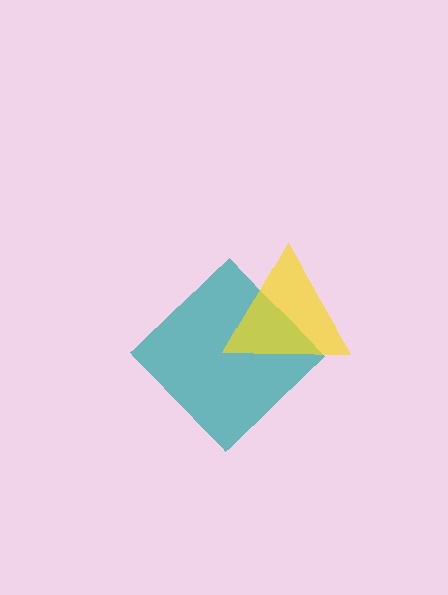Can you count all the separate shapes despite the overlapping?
Yes, there are 2 separate shapes.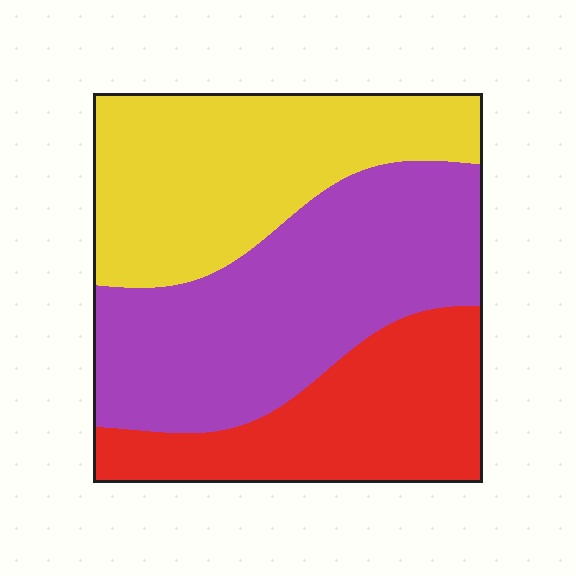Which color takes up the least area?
Red, at roughly 25%.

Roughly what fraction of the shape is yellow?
Yellow takes up about one third (1/3) of the shape.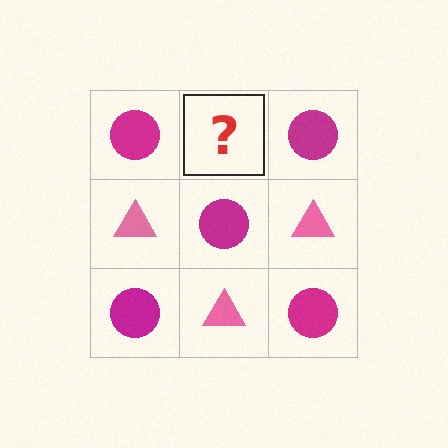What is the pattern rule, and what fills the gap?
The rule is that it alternates magenta circle and pink triangle in a checkerboard pattern. The gap should be filled with a pink triangle.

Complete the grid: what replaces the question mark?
The question mark should be replaced with a pink triangle.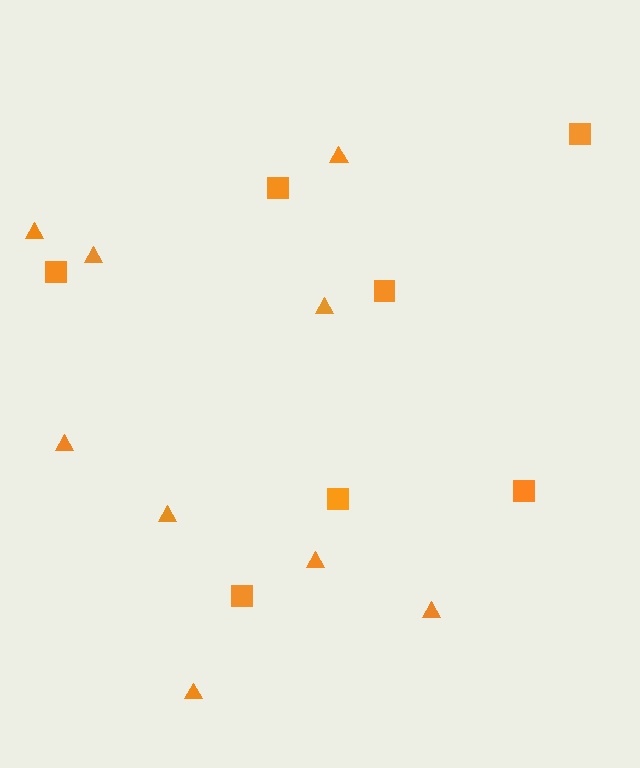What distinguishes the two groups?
There are 2 groups: one group of triangles (9) and one group of squares (7).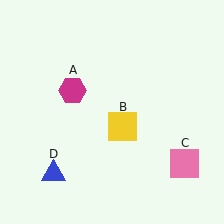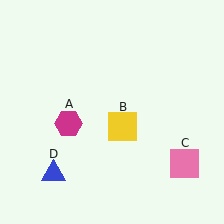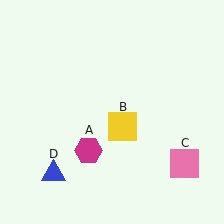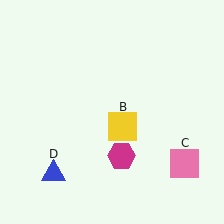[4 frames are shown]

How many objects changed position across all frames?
1 object changed position: magenta hexagon (object A).